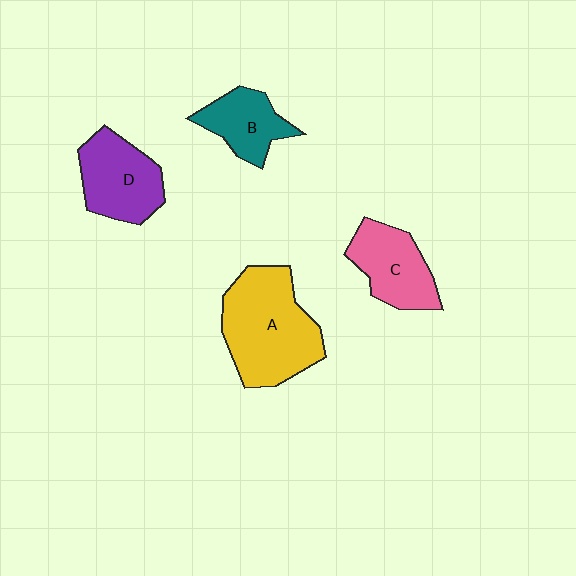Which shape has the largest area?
Shape A (yellow).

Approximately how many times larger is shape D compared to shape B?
Approximately 1.3 times.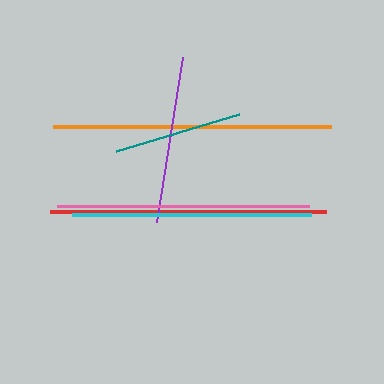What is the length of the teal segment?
The teal segment is approximately 129 pixels long.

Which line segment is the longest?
The orange line is the longest at approximately 278 pixels.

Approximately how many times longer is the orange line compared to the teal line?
The orange line is approximately 2.2 times the length of the teal line.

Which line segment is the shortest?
The teal line is the shortest at approximately 129 pixels.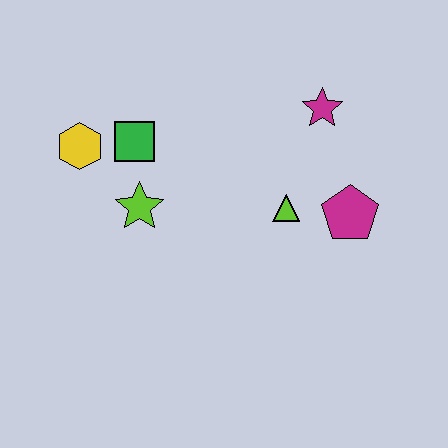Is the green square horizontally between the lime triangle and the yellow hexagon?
Yes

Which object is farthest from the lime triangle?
The yellow hexagon is farthest from the lime triangle.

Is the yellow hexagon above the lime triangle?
Yes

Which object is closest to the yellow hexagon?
The green square is closest to the yellow hexagon.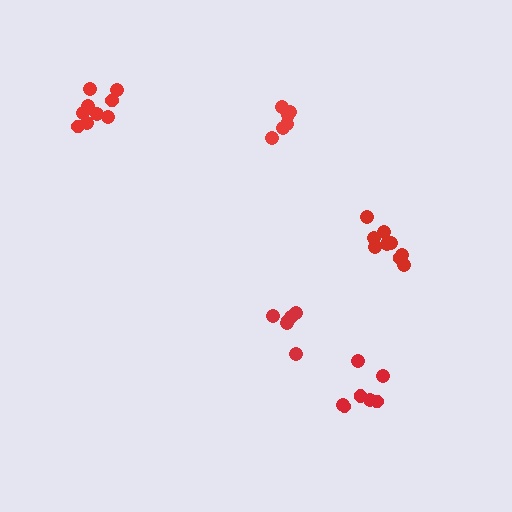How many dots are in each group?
Group 1: 9 dots, Group 2: 6 dots, Group 3: 6 dots, Group 4: 7 dots, Group 5: 9 dots (37 total).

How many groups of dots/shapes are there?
There are 5 groups.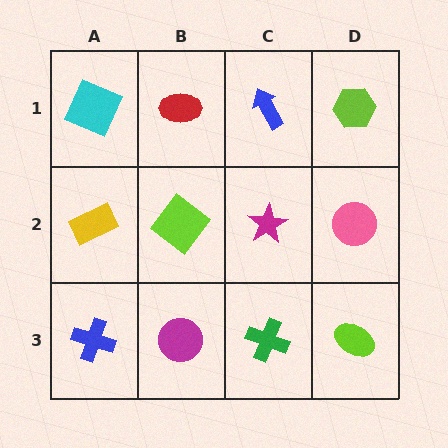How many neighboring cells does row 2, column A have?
3.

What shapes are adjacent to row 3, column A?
A yellow rectangle (row 2, column A), a magenta circle (row 3, column B).